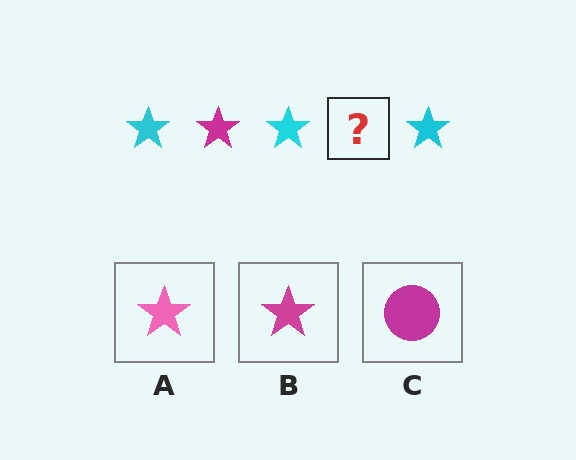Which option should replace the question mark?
Option B.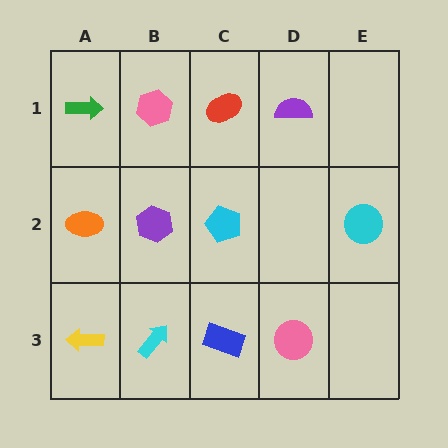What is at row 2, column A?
An orange ellipse.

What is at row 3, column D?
A pink circle.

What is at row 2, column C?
A cyan pentagon.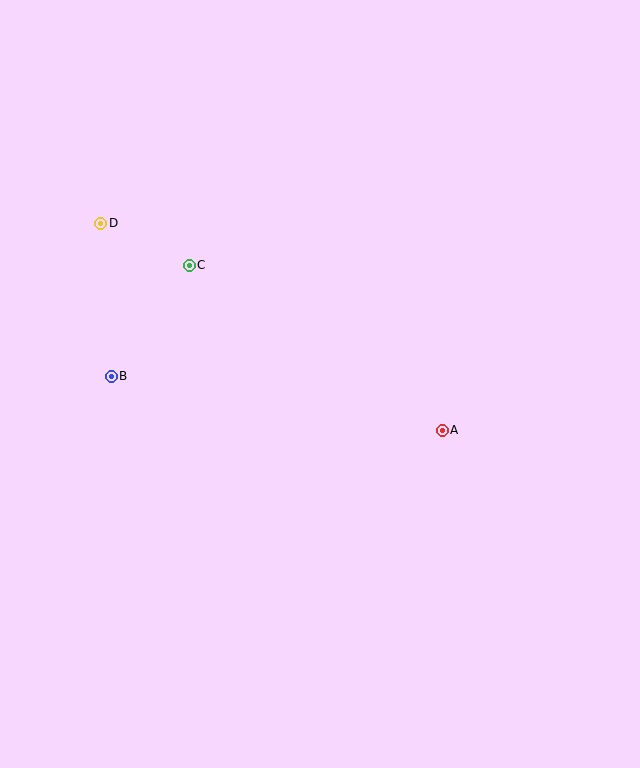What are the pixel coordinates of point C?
Point C is at (189, 265).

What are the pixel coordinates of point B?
Point B is at (111, 376).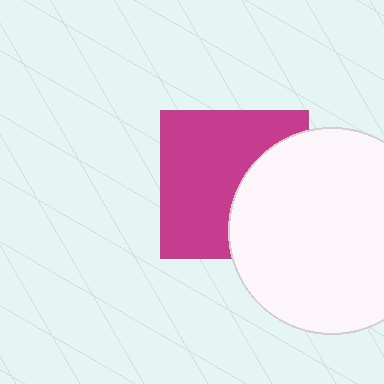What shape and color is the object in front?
The object in front is a white circle.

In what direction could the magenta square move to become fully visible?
The magenta square could move left. That would shift it out from behind the white circle entirely.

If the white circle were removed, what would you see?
You would see the complete magenta square.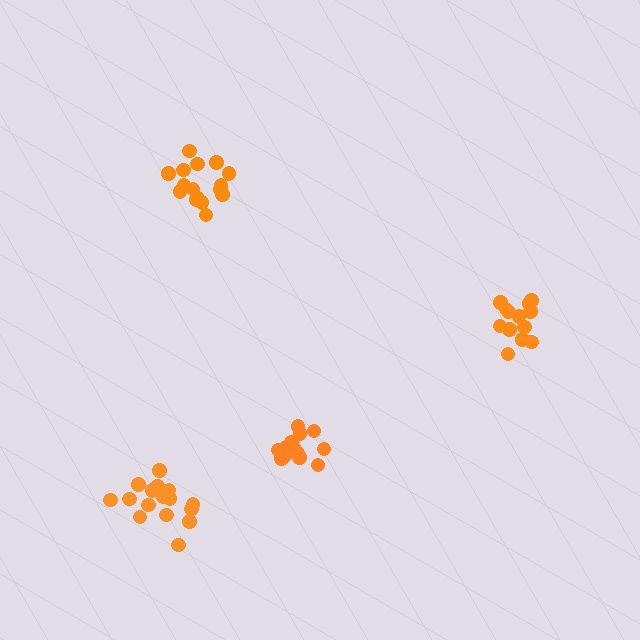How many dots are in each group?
Group 1: 16 dots, Group 2: 16 dots, Group 3: 13 dots, Group 4: 13 dots (58 total).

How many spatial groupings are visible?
There are 4 spatial groupings.